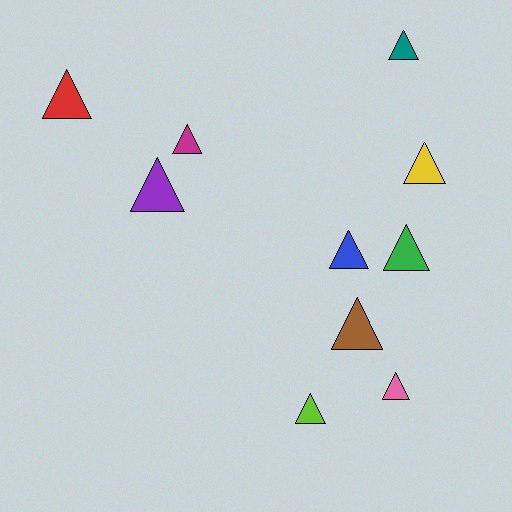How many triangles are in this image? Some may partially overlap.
There are 10 triangles.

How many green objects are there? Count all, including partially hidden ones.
There is 1 green object.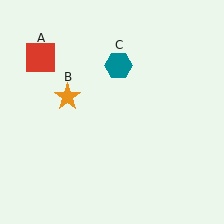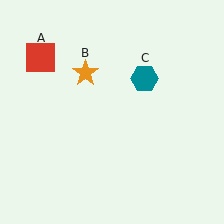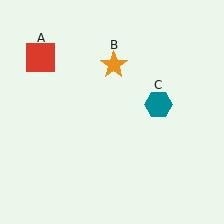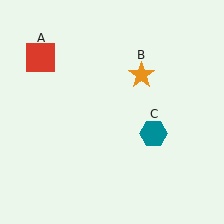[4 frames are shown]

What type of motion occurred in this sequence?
The orange star (object B), teal hexagon (object C) rotated clockwise around the center of the scene.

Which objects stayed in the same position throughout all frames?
Red square (object A) remained stationary.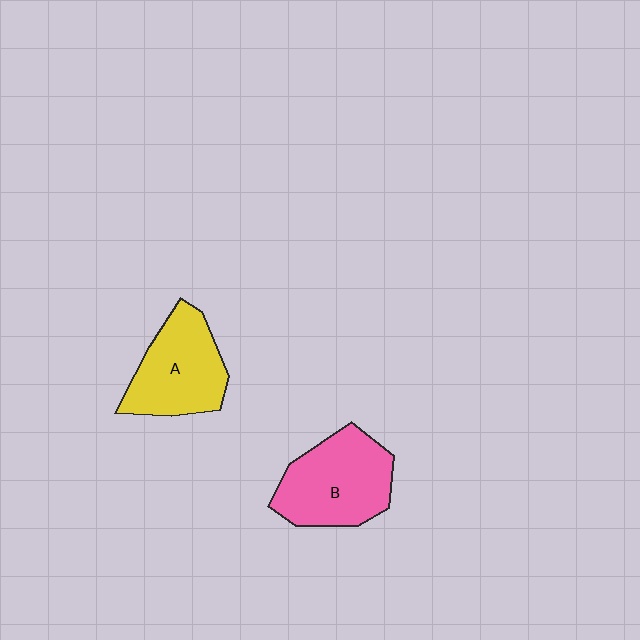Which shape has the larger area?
Shape B (pink).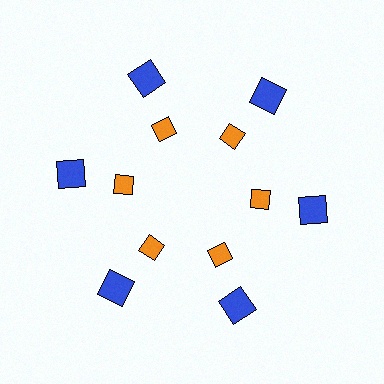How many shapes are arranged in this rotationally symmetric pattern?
There are 12 shapes, arranged in 6 groups of 2.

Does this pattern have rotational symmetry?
Yes, this pattern has 6-fold rotational symmetry. It looks the same after rotating 60 degrees around the center.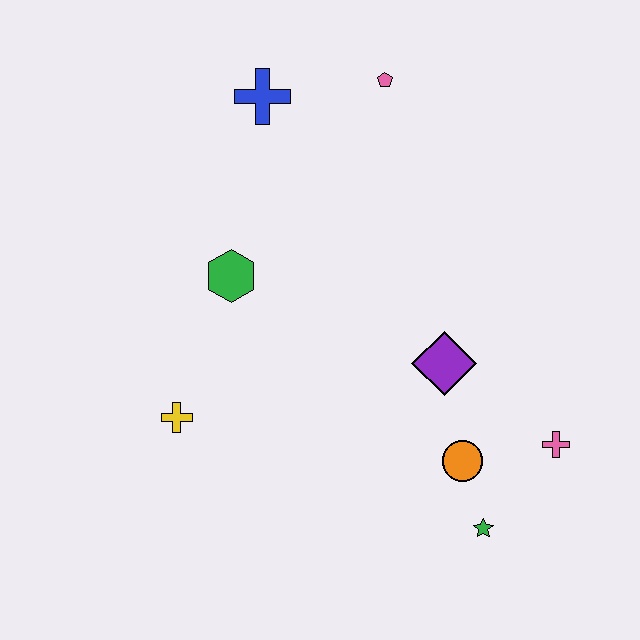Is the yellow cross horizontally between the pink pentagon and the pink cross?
No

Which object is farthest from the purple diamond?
The blue cross is farthest from the purple diamond.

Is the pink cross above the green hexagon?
No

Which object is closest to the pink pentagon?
The blue cross is closest to the pink pentagon.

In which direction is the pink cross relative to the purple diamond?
The pink cross is to the right of the purple diamond.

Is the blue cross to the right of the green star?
No